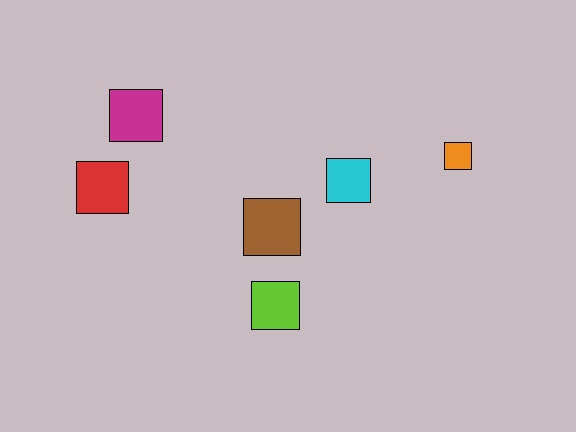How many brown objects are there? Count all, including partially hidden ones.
There is 1 brown object.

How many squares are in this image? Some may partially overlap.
There are 6 squares.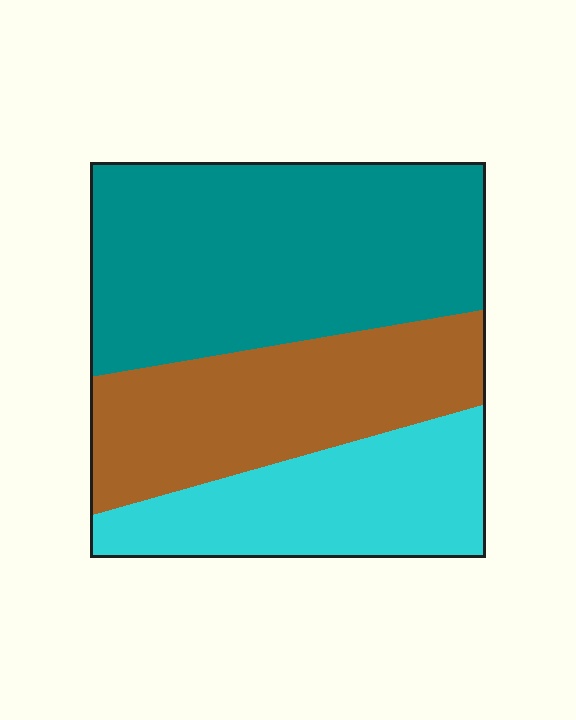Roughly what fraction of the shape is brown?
Brown takes up between a sixth and a third of the shape.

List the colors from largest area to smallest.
From largest to smallest: teal, brown, cyan.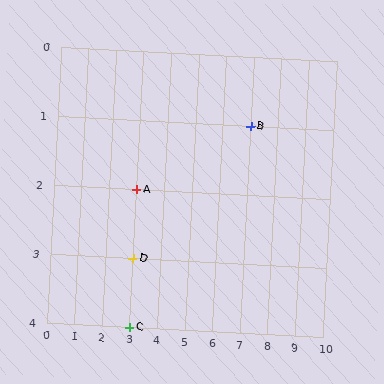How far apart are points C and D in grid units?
Points C and D are 1 row apart.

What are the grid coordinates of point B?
Point B is at grid coordinates (7, 1).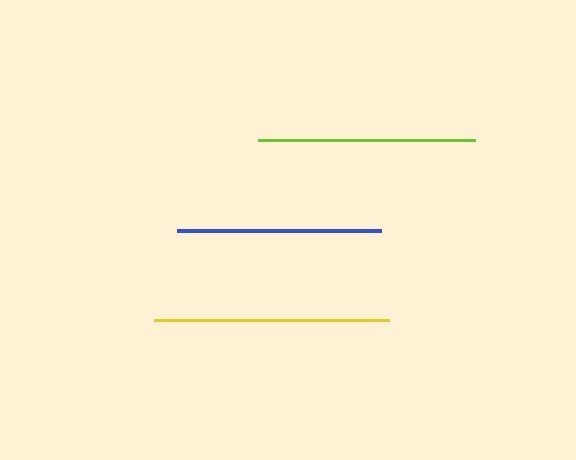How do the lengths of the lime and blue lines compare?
The lime and blue lines are approximately the same length.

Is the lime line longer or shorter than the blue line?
The lime line is longer than the blue line.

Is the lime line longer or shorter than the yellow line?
The yellow line is longer than the lime line.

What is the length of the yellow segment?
The yellow segment is approximately 234 pixels long.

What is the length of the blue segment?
The blue segment is approximately 205 pixels long.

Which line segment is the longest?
The yellow line is the longest at approximately 234 pixels.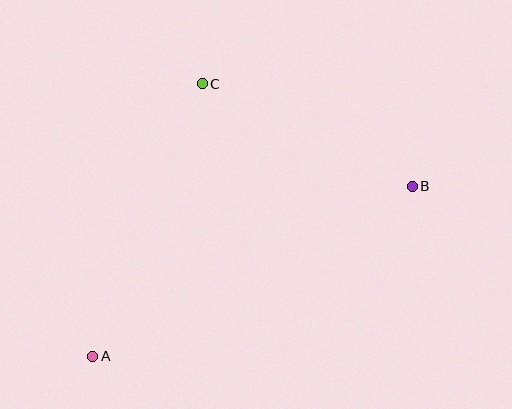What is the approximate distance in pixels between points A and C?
The distance between A and C is approximately 294 pixels.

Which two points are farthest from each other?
Points A and B are farthest from each other.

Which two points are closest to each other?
Points B and C are closest to each other.